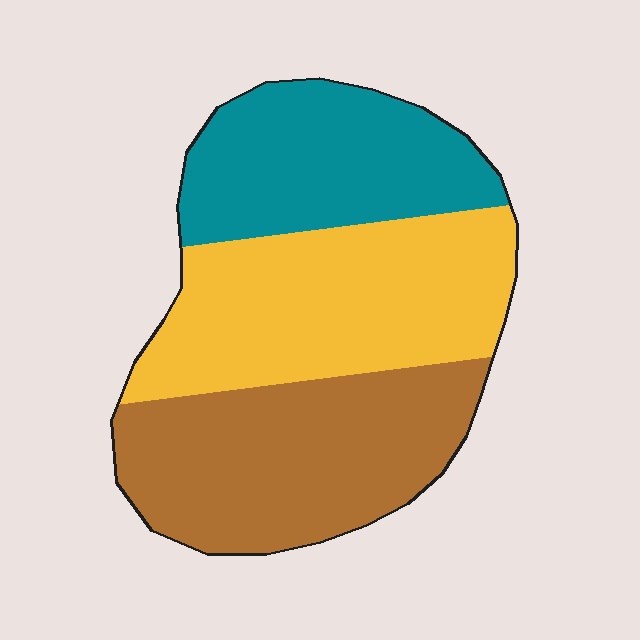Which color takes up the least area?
Teal, at roughly 25%.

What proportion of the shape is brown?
Brown covers 36% of the shape.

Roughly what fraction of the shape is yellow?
Yellow takes up about three eighths (3/8) of the shape.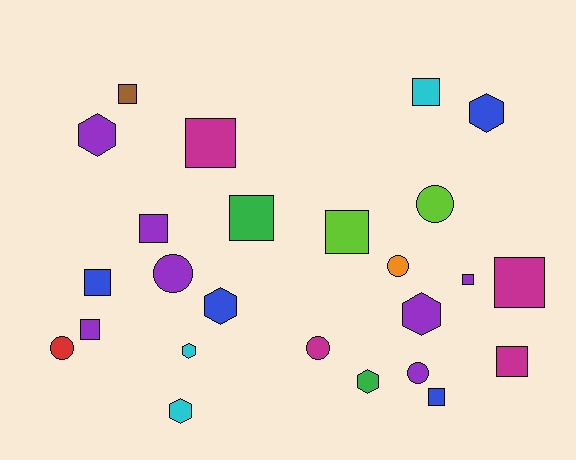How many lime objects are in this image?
There are 2 lime objects.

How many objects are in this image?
There are 25 objects.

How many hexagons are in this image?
There are 7 hexagons.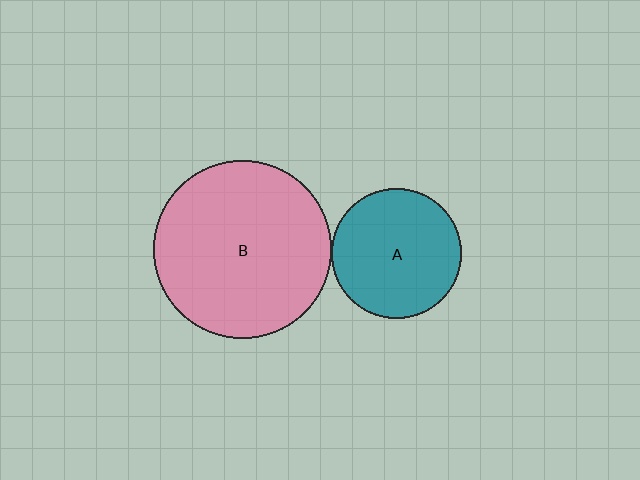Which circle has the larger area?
Circle B (pink).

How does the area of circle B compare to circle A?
Approximately 1.9 times.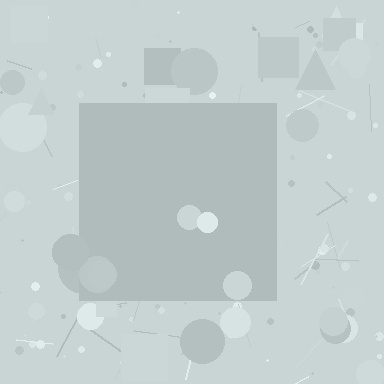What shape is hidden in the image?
A square is hidden in the image.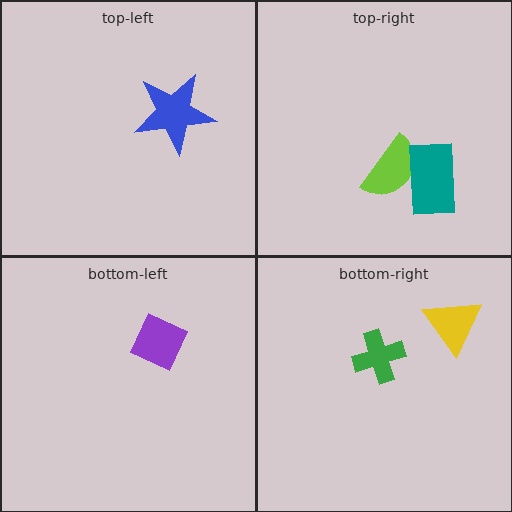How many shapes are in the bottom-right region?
2.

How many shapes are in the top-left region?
1.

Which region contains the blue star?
The top-left region.